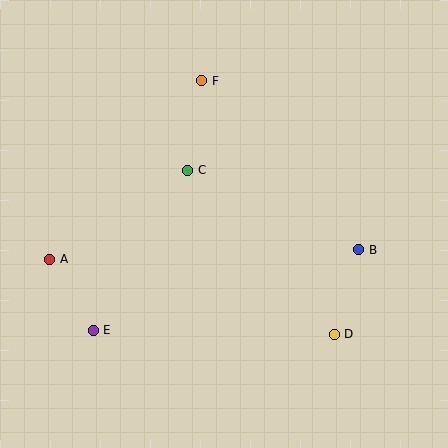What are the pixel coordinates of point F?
Point F is at (202, 81).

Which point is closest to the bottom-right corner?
Point D is closest to the bottom-right corner.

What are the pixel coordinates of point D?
Point D is at (334, 334).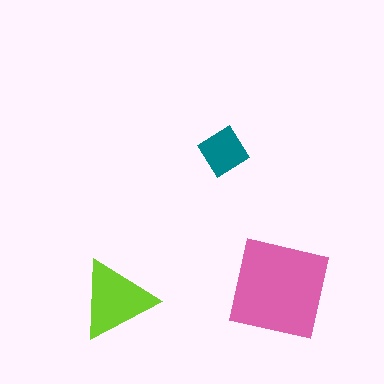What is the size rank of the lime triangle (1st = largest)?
2nd.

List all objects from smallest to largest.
The teal diamond, the lime triangle, the pink square.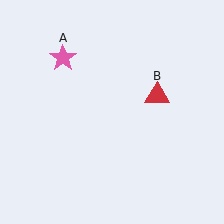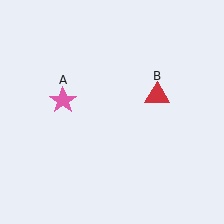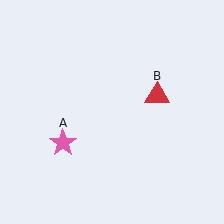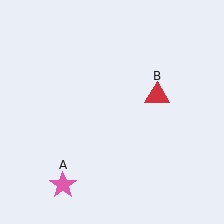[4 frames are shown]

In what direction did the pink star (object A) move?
The pink star (object A) moved down.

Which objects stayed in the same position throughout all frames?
Red triangle (object B) remained stationary.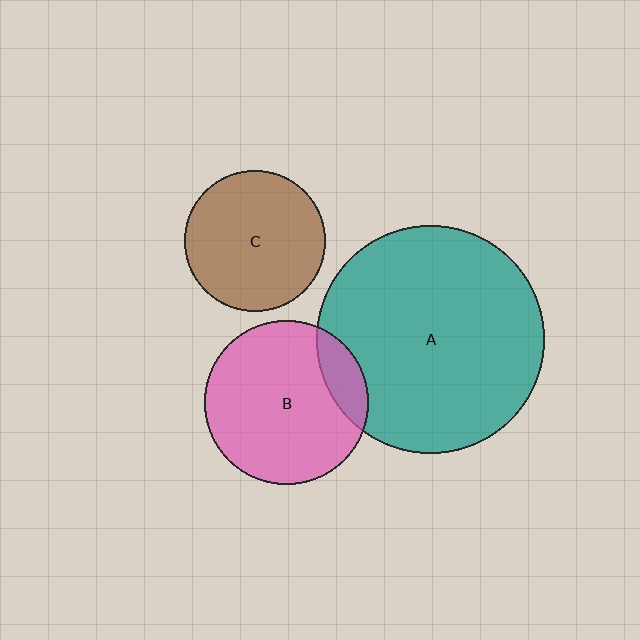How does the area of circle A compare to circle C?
Approximately 2.6 times.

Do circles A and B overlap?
Yes.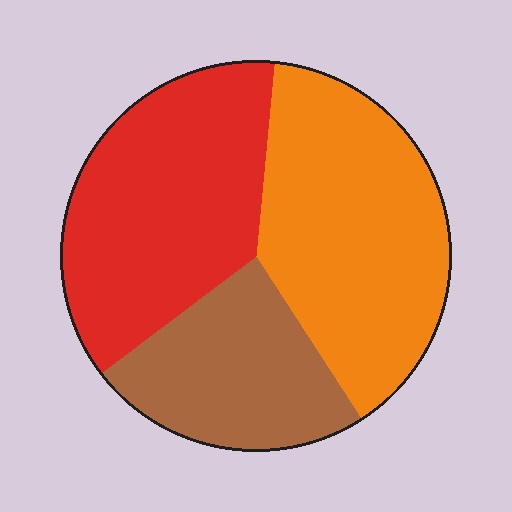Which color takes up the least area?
Brown, at roughly 25%.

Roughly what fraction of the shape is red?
Red covers roughly 35% of the shape.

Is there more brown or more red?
Red.